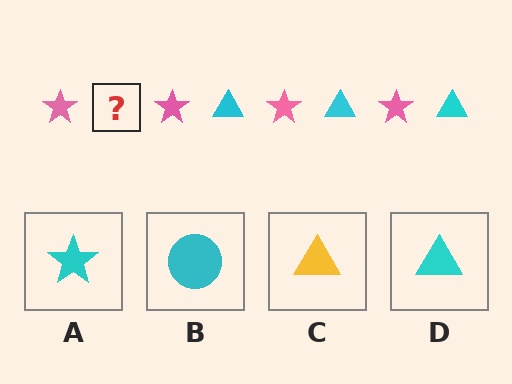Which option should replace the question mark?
Option D.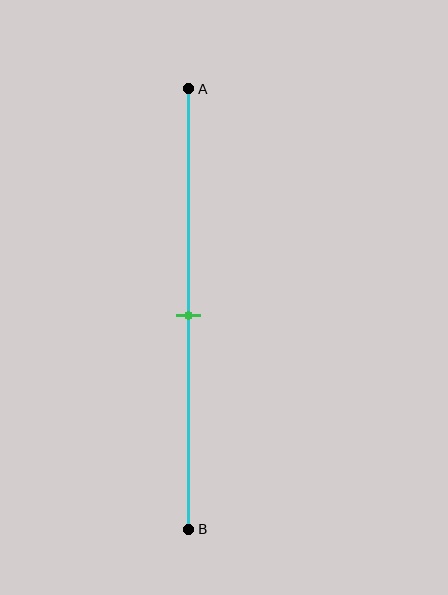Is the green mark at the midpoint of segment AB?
Yes, the mark is approximately at the midpoint.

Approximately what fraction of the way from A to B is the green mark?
The green mark is approximately 50% of the way from A to B.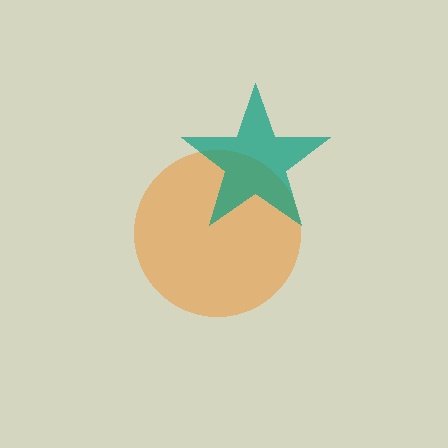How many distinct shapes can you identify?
There are 2 distinct shapes: an orange circle, a teal star.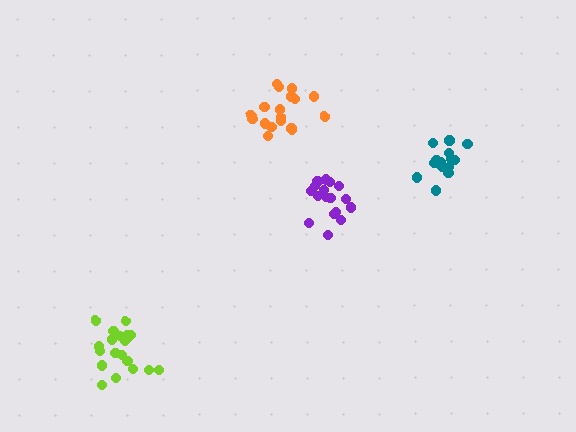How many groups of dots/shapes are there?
There are 4 groups.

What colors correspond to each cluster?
The clusters are colored: teal, orange, purple, lime.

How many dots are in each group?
Group 1: 15 dots, Group 2: 18 dots, Group 3: 17 dots, Group 4: 20 dots (70 total).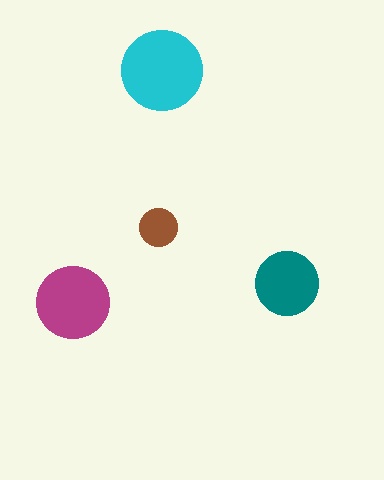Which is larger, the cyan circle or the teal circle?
The cyan one.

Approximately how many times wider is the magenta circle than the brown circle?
About 2 times wider.